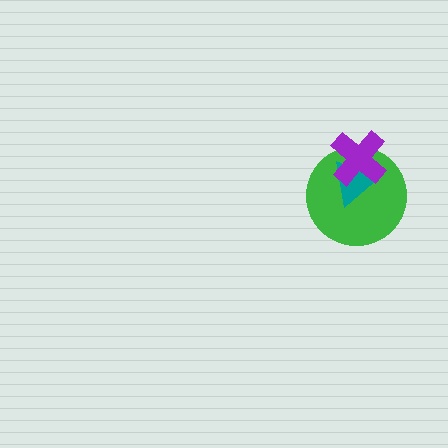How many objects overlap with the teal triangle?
2 objects overlap with the teal triangle.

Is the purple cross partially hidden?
No, no other shape covers it.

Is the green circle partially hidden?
Yes, it is partially covered by another shape.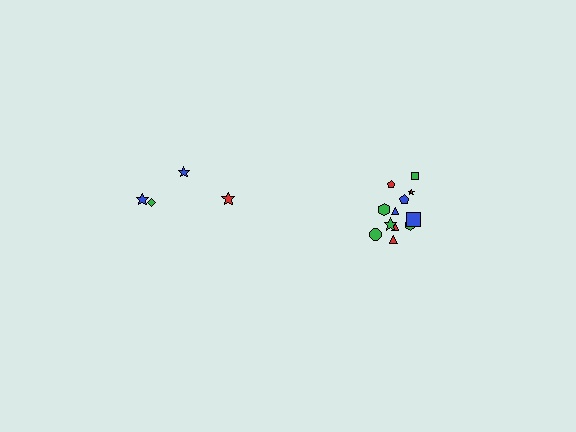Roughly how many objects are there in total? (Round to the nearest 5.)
Roughly 15 objects in total.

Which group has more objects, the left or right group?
The right group.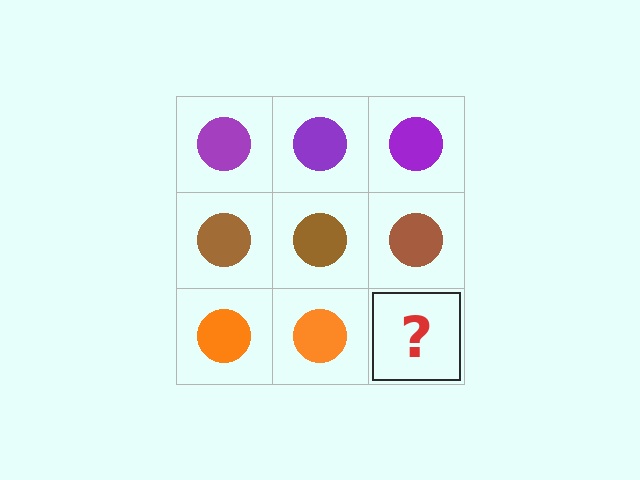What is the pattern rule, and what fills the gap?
The rule is that each row has a consistent color. The gap should be filled with an orange circle.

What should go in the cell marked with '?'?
The missing cell should contain an orange circle.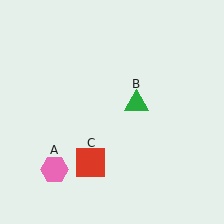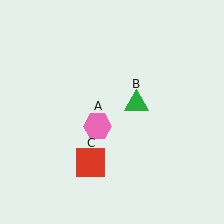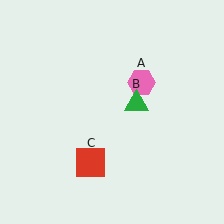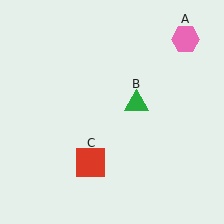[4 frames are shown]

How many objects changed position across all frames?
1 object changed position: pink hexagon (object A).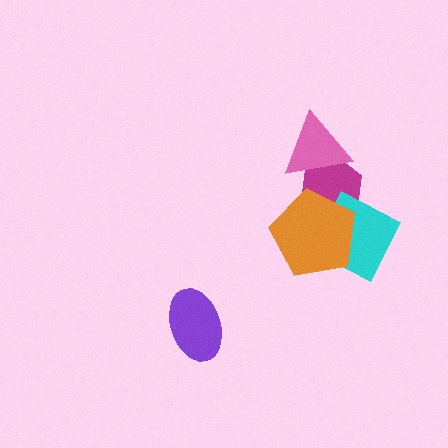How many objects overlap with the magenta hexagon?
3 objects overlap with the magenta hexagon.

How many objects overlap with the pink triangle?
1 object overlaps with the pink triangle.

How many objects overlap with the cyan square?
2 objects overlap with the cyan square.